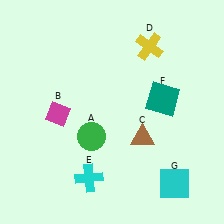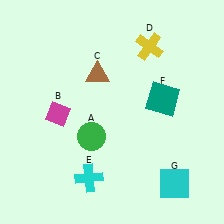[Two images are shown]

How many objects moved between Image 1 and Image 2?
1 object moved between the two images.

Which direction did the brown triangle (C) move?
The brown triangle (C) moved up.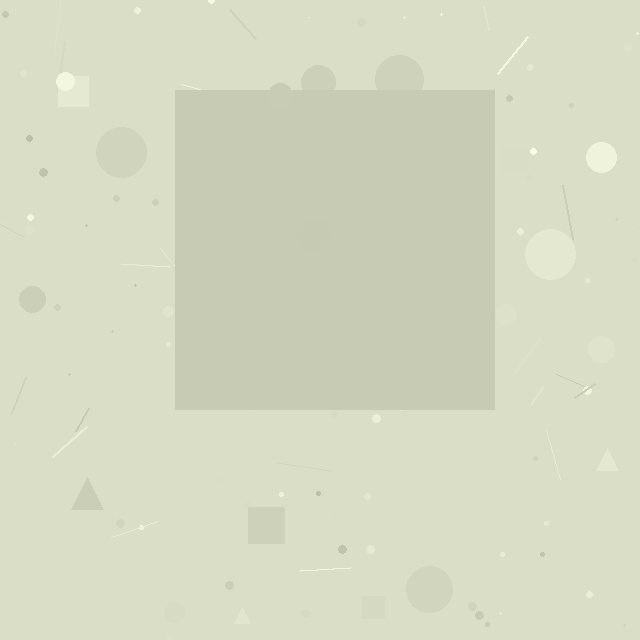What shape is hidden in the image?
A square is hidden in the image.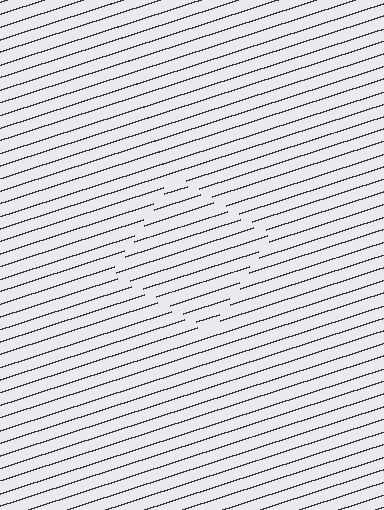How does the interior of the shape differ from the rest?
The interior of the shape contains the same grating, shifted by half a period — the contour is defined by the phase discontinuity where line-ends from the inner and outer gratings abut.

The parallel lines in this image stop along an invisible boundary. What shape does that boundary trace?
An illusory square. The interior of the shape contains the same grating, shifted by half a period — the contour is defined by the phase discontinuity where line-ends from the inner and outer gratings abut.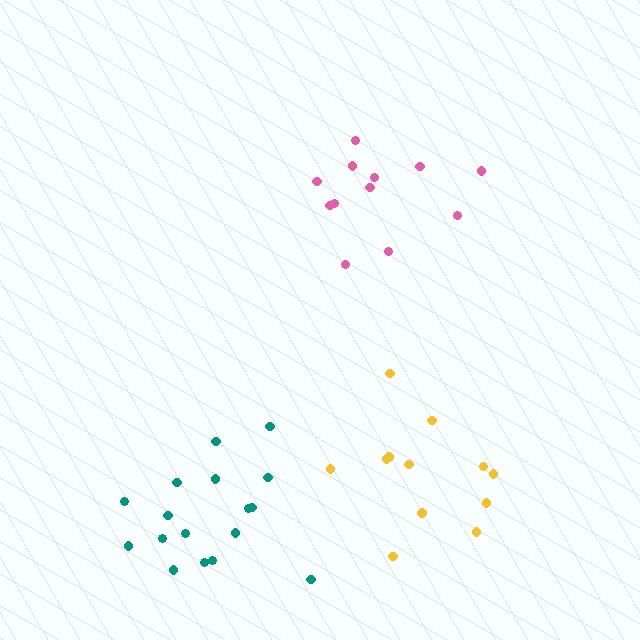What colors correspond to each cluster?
The clusters are colored: yellow, pink, teal.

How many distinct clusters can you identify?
There are 3 distinct clusters.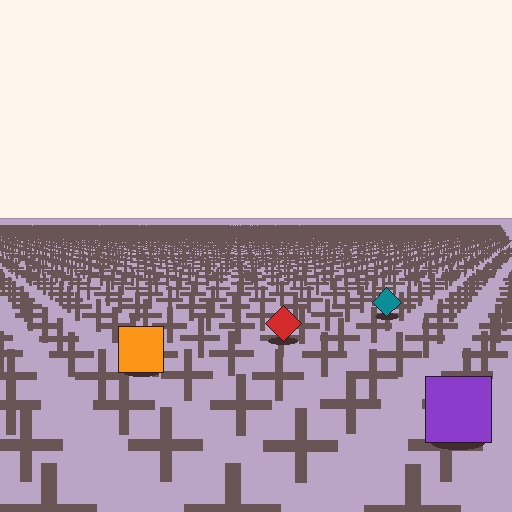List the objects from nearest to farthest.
From nearest to farthest: the purple square, the orange square, the red diamond, the teal diamond.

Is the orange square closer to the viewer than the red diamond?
Yes. The orange square is closer — you can tell from the texture gradient: the ground texture is coarser near it.